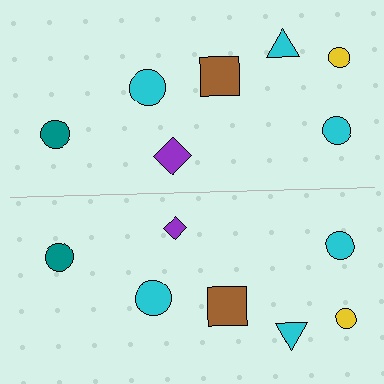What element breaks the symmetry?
The purple diamond on the bottom side has a different size than its mirror counterpart.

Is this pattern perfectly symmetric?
No, the pattern is not perfectly symmetric. The purple diamond on the bottom side has a different size than its mirror counterpart.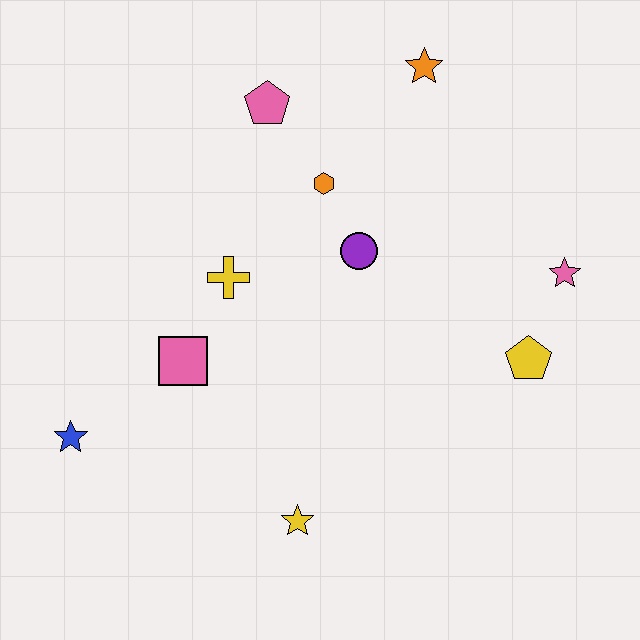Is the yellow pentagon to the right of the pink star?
No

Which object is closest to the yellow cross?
The pink square is closest to the yellow cross.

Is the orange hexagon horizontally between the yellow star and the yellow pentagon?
Yes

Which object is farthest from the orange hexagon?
The blue star is farthest from the orange hexagon.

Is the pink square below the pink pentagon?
Yes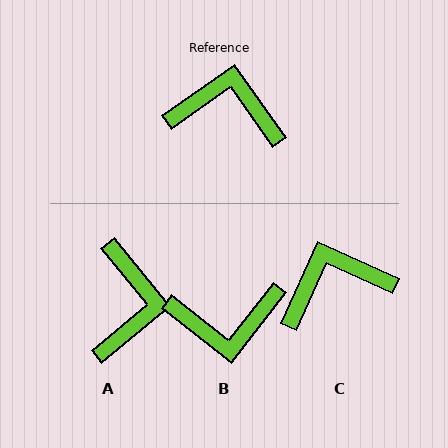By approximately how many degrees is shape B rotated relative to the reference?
Approximately 163 degrees clockwise.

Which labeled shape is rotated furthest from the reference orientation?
B, about 163 degrees away.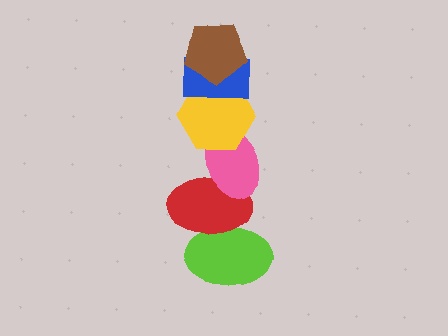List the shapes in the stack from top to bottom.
From top to bottom: the brown pentagon, the blue rectangle, the yellow hexagon, the pink ellipse, the red ellipse, the lime ellipse.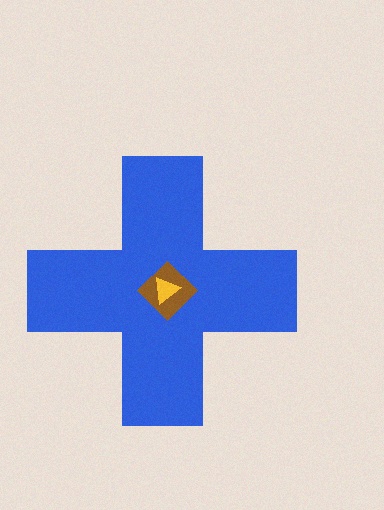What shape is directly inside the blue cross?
The brown diamond.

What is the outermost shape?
The blue cross.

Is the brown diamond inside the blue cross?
Yes.